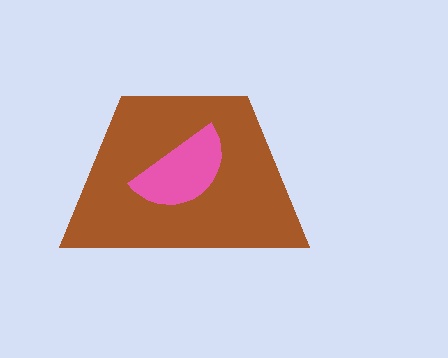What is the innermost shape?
The pink semicircle.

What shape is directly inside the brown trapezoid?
The pink semicircle.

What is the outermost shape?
The brown trapezoid.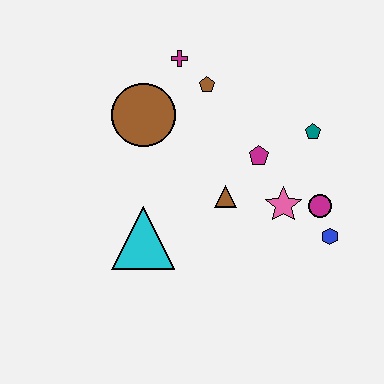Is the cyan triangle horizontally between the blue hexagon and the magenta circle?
No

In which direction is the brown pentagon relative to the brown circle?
The brown pentagon is to the right of the brown circle.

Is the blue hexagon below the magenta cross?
Yes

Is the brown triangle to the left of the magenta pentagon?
Yes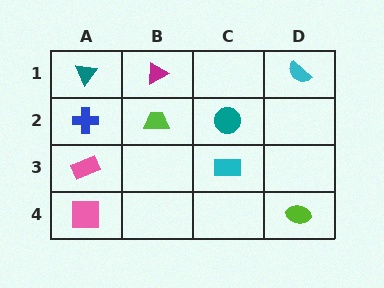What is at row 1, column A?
A teal triangle.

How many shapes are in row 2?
3 shapes.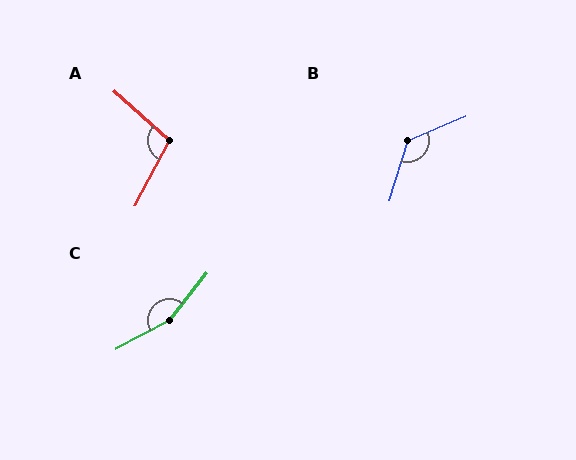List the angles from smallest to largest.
A (103°), B (130°), C (156°).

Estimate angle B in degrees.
Approximately 130 degrees.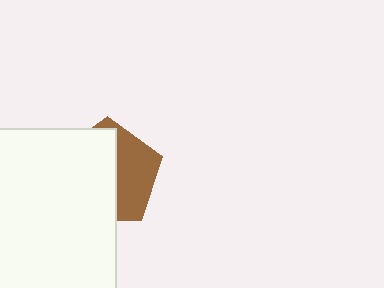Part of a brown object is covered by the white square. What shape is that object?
It is a pentagon.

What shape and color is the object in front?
The object in front is a white square.